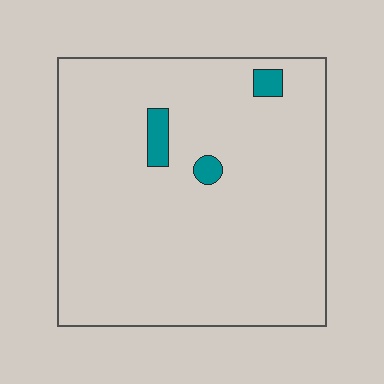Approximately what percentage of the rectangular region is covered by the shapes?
Approximately 5%.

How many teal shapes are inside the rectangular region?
3.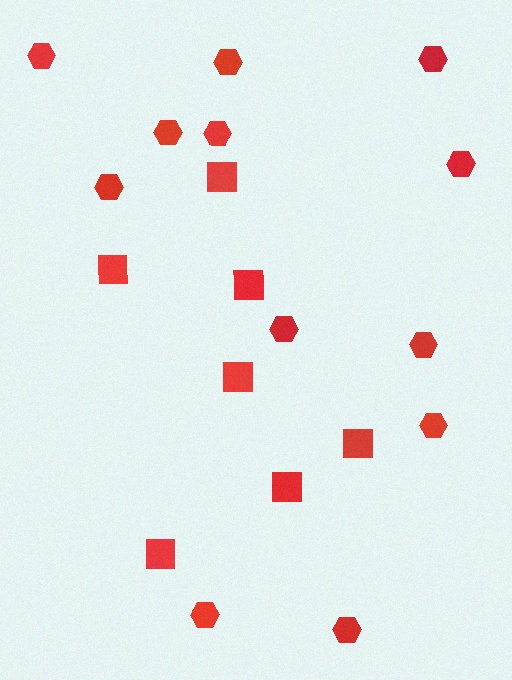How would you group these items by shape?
There are 2 groups: one group of squares (7) and one group of hexagons (12).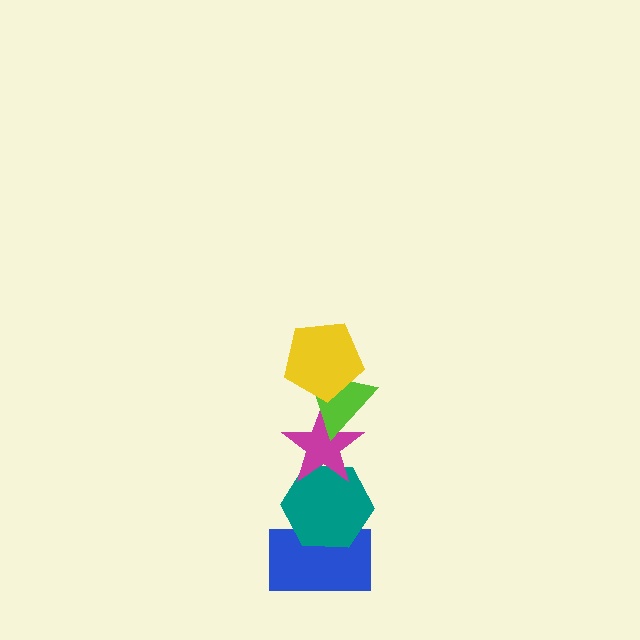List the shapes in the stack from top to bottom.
From top to bottom: the yellow pentagon, the lime triangle, the magenta star, the teal hexagon, the blue rectangle.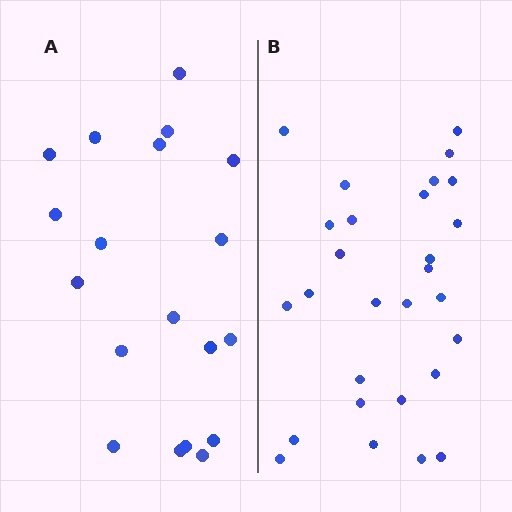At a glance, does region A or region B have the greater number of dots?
Region B (the right region) has more dots.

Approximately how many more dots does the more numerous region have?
Region B has roughly 8 or so more dots than region A.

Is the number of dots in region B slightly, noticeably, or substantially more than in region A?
Region B has substantially more. The ratio is roughly 1.5 to 1.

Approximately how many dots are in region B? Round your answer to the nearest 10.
About 30 dots. (The exact count is 28, which rounds to 30.)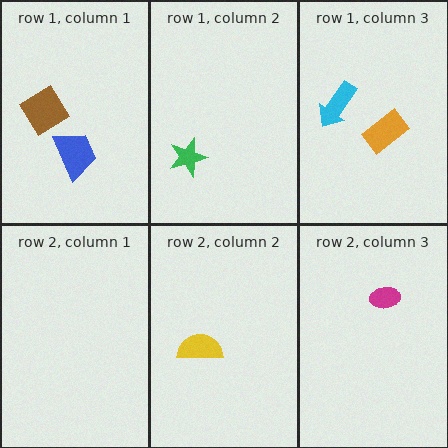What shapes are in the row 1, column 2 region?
The green star.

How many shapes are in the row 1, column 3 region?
2.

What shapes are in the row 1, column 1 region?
The blue trapezoid, the brown diamond.